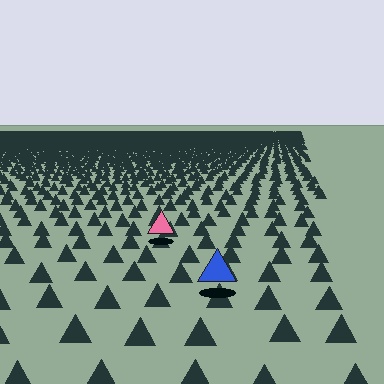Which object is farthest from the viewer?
The pink triangle is farthest from the viewer. It appears smaller and the ground texture around it is denser.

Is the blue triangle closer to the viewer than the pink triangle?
Yes. The blue triangle is closer — you can tell from the texture gradient: the ground texture is coarser near it.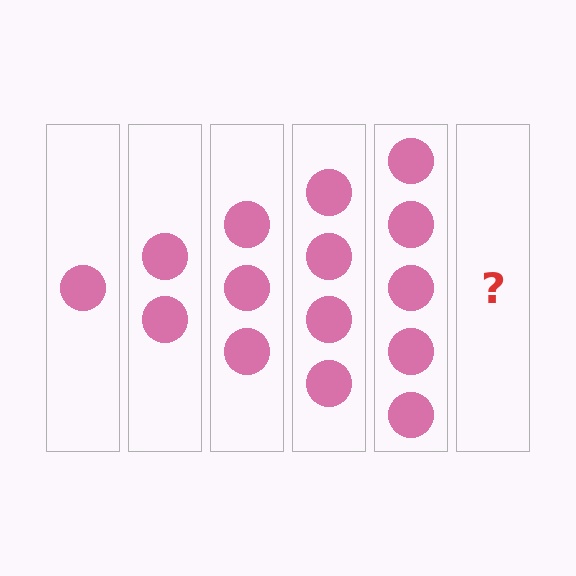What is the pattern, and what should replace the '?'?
The pattern is that each step adds one more circle. The '?' should be 6 circles.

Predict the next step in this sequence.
The next step is 6 circles.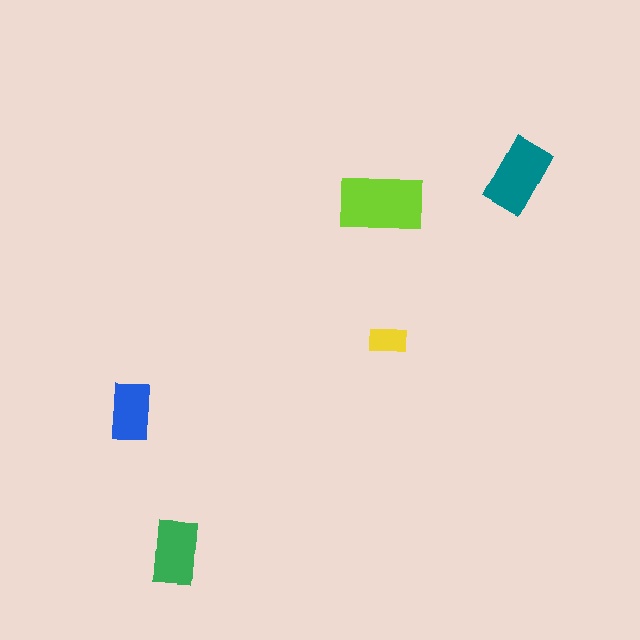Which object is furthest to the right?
The teal rectangle is rightmost.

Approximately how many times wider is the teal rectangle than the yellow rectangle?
About 2 times wider.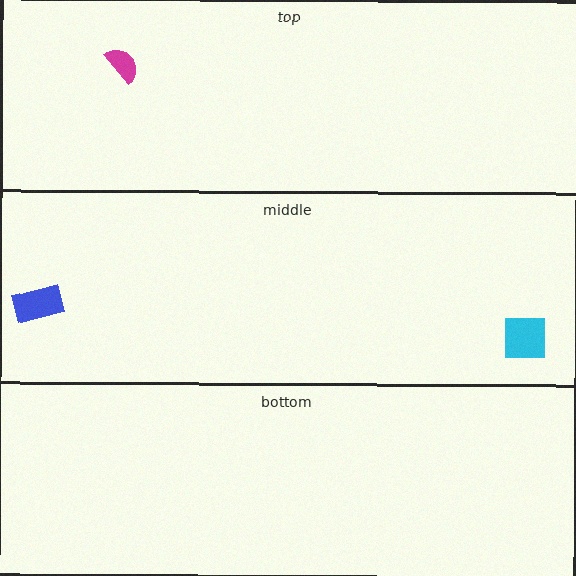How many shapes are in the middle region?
2.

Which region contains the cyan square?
The middle region.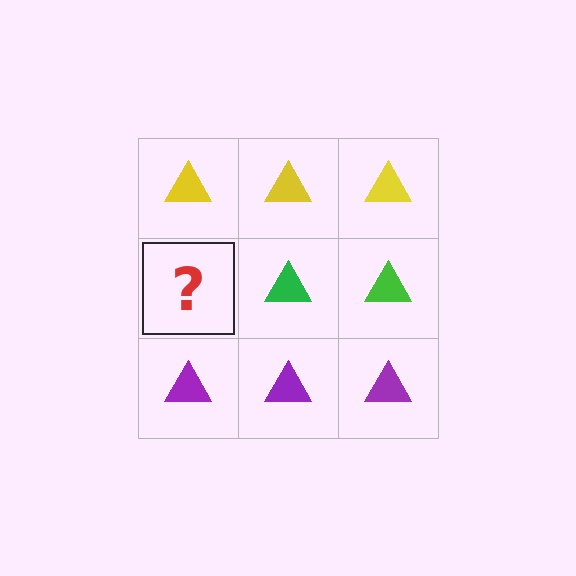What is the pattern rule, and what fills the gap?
The rule is that each row has a consistent color. The gap should be filled with a green triangle.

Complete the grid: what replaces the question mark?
The question mark should be replaced with a green triangle.